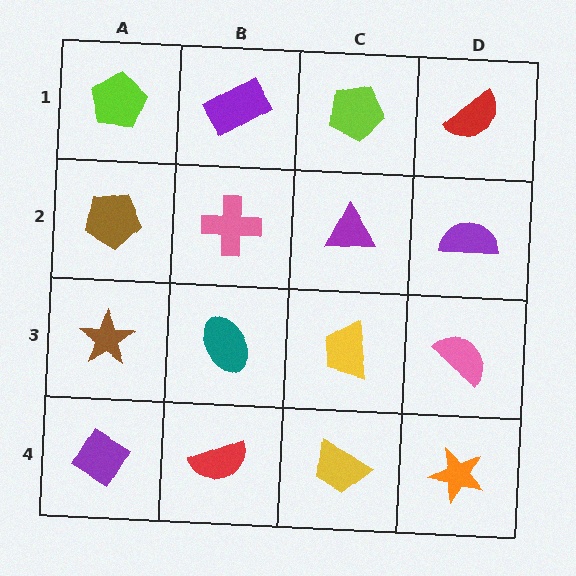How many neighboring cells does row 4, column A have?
2.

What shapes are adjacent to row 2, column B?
A purple rectangle (row 1, column B), a teal ellipse (row 3, column B), a brown pentagon (row 2, column A), a purple triangle (row 2, column C).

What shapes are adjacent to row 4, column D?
A pink semicircle (row 3, column D), a yellow trapezoid (row 4, column C).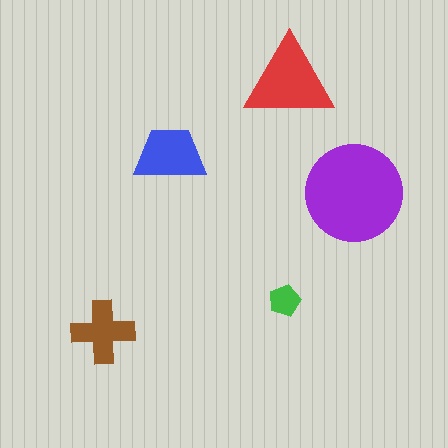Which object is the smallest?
The green pentagon.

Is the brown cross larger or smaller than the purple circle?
Smaller.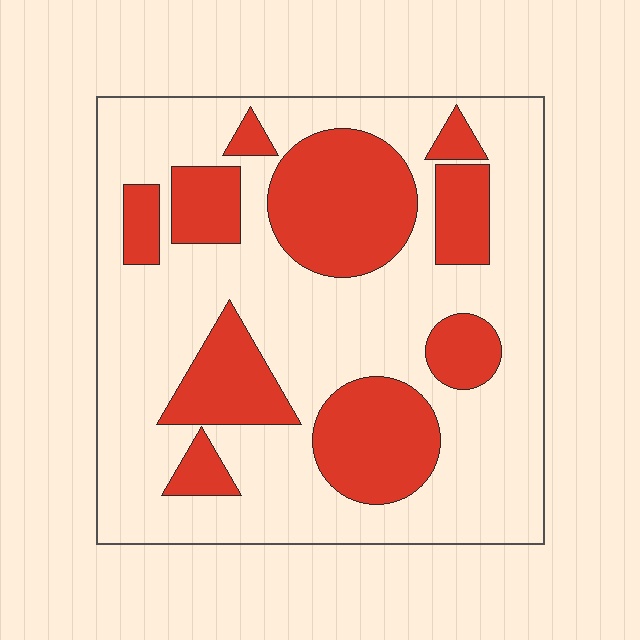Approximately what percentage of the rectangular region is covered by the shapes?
Approximately 30%.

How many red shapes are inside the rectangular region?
10.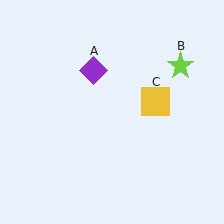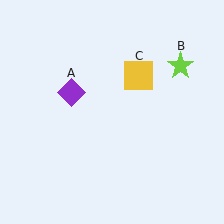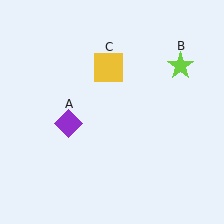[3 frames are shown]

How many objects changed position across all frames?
2 objects changed position: purple diamond (object A), yellow square (object C).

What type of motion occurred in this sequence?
The purple diamond (object A), yellow square (object C) rotated counterclockwise around the center of the scene.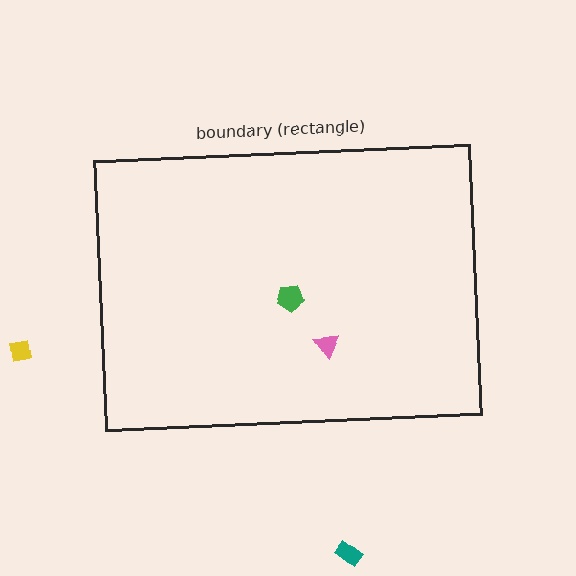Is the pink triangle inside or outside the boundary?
Inside.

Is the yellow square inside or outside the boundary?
Outside.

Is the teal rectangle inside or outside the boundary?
Outside.